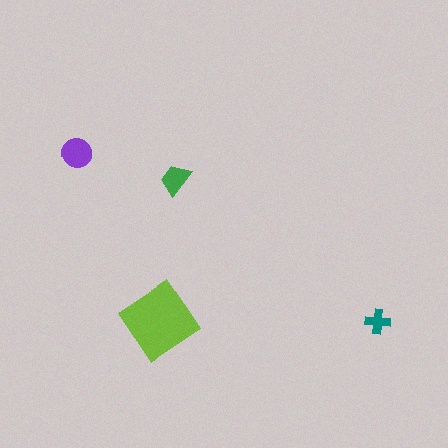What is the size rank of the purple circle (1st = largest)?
2nd.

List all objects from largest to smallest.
The lime diamond, the purple circle, the green trapezoid, the teal cross.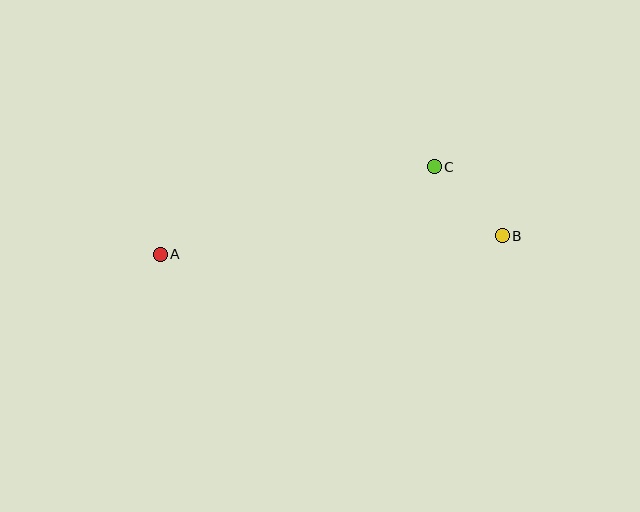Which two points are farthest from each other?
Points A and B are farthest from each other.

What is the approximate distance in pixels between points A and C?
The distance between A and C is approximately 288 pixels.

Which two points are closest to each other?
Points B and C are closest to each other.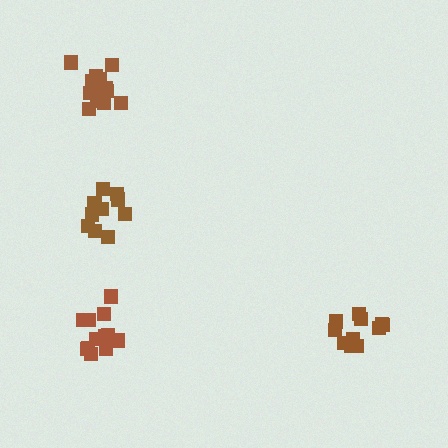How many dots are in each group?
Group 1: 13 dots, Group 2: 15 dots, Group 3: 11 dots, Group 4: 11 dots (50 total).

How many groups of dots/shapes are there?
There are 4 groups.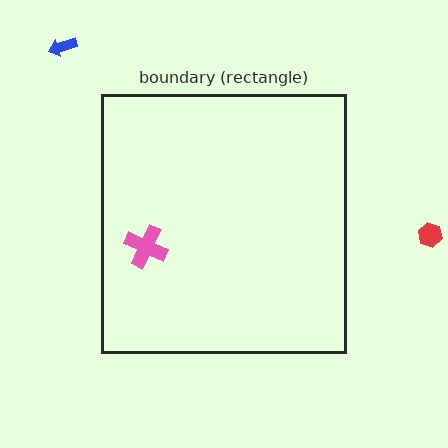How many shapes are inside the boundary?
1 inside, 2 outside.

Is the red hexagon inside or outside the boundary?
Outside.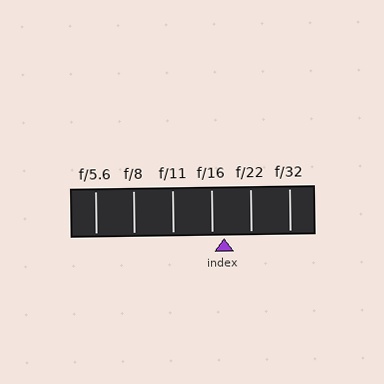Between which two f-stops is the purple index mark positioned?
The index mark is between f/16 and f/22.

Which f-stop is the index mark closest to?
The index mark is closest to f/16.